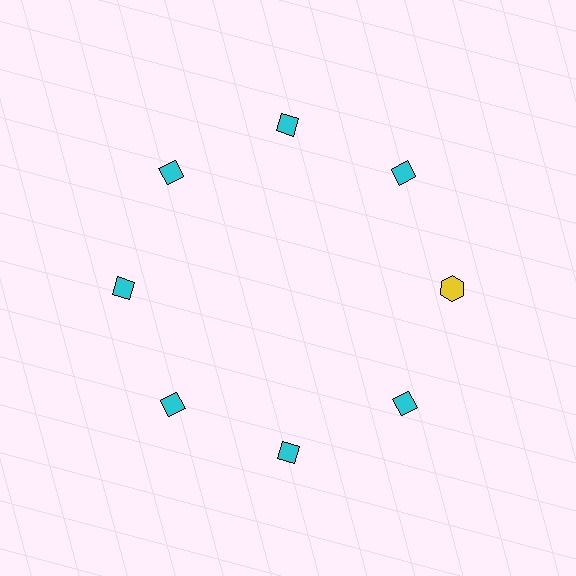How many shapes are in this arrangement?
There are 8 shapes arranged in a ring pattern.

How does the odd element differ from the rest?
It differs in both color (yellow instead of cyan) and shape (hexagon instead of diamond).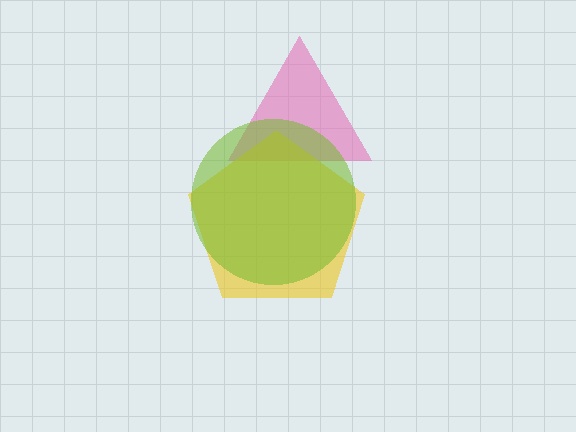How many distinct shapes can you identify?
There are 3 distinct shapes: a pink triangle, a yellow pentagon, a lime circle.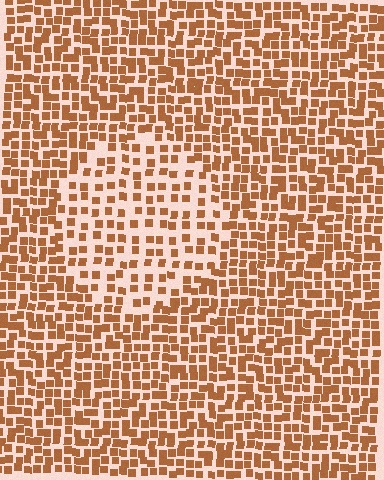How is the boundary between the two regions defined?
The boundary is defined by a change in element density (approximately 1.8x ratio). All elements are the same color, size, and shape.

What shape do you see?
I see a circle.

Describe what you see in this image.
The image contains small brown elements arranged at two different densities. A circle-shaped region is visible where the elements are less densely packed than the surrounding area.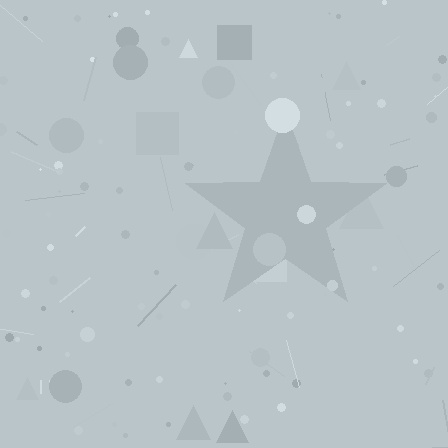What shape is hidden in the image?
A star is hidden in the image.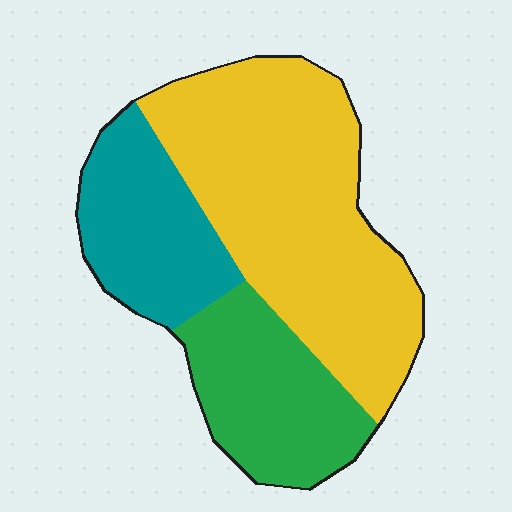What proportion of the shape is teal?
Teal covers 22% of the shape.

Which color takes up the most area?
Yellow, at roughly 55%.